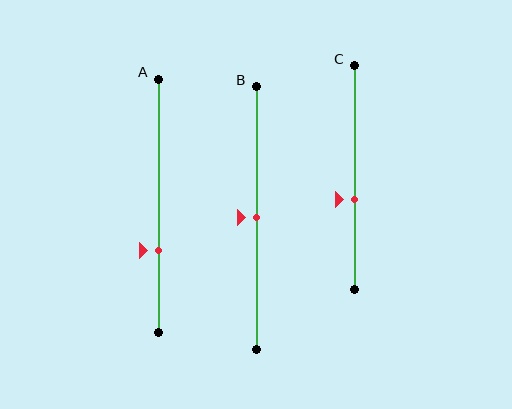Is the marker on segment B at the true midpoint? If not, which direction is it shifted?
Yes, the marker on segment B is at the true midpoint.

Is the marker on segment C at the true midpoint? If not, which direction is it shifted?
No, the marker on segment C is shifted downward by about 10% of the segment length.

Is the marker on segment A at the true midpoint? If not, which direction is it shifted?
No, the marker on segment A is shifted downward by about 17% of the segment length.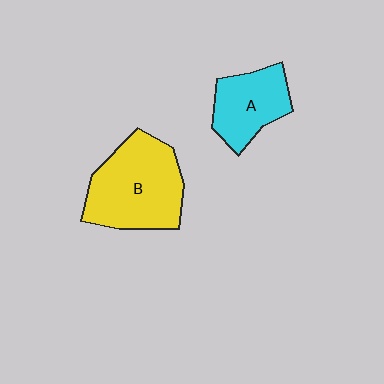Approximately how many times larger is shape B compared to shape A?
Approximately 1.6 times.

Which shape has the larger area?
Shape B (yellow).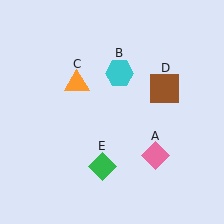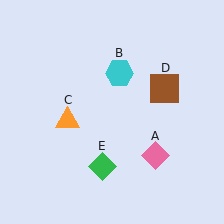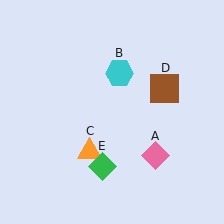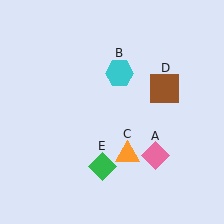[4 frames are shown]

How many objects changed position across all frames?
1 object changed position: orange triangle (object C).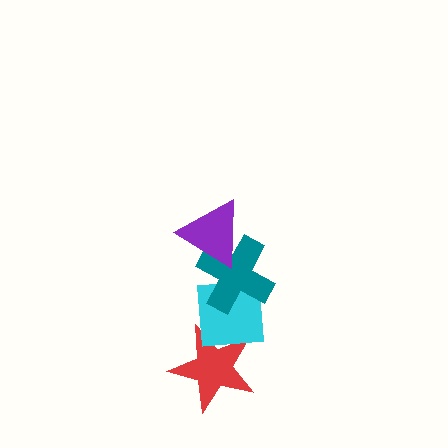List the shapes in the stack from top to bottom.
From top to bottom: the purple triangle, the teal cross, the cyan square, the red star.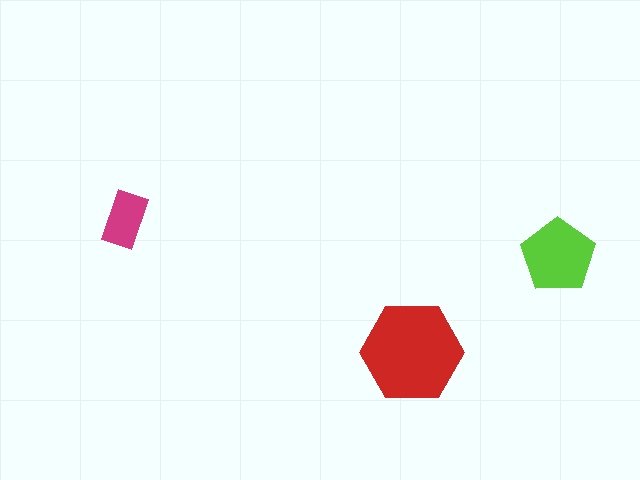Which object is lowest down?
The red hexagon is bottommost.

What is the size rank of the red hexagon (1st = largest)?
1st.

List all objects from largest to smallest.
The red hexagon, the lime pentagon, the magenta rectangle.